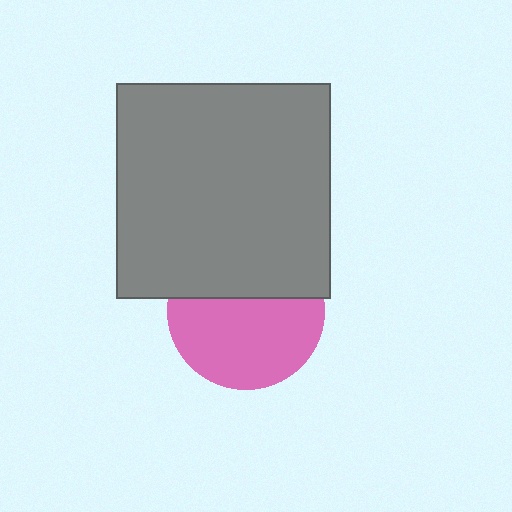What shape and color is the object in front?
The object in front is a gray square.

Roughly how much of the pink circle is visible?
About half of it is visible (roughly 59%).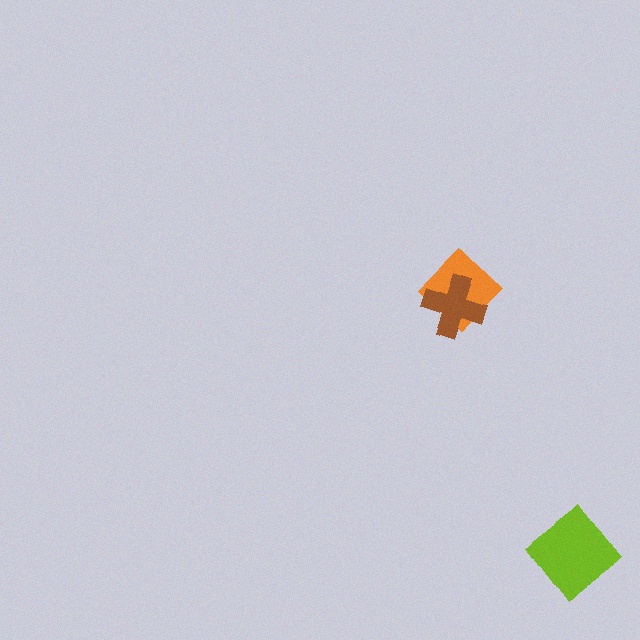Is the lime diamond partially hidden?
No, no other shape covers it.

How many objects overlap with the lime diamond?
0 objects overlap with the lime diamond.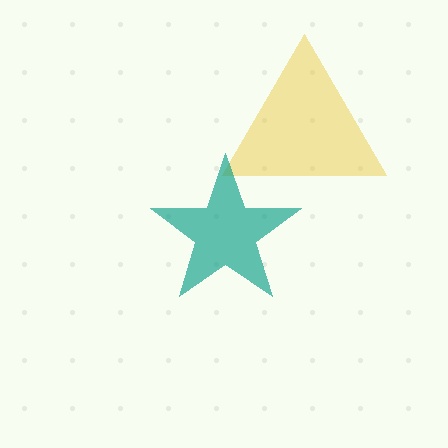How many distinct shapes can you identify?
There are 2 distinct shapes: a yellow triangle, a teal star.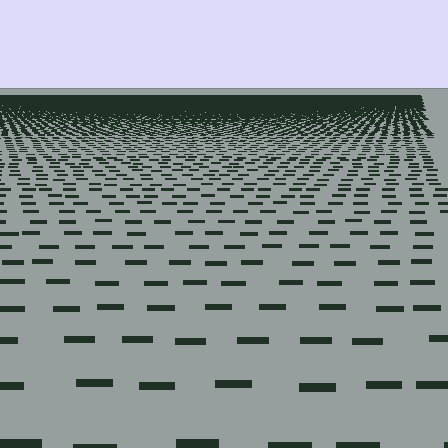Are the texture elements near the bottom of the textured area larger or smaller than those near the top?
Larger. Near the bottom, elements are closer to the viewer and appear at a bigger on-screen size.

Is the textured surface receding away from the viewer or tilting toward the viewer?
The surface is receding away from the viewer. Texture elements get smaller and denser toward the top.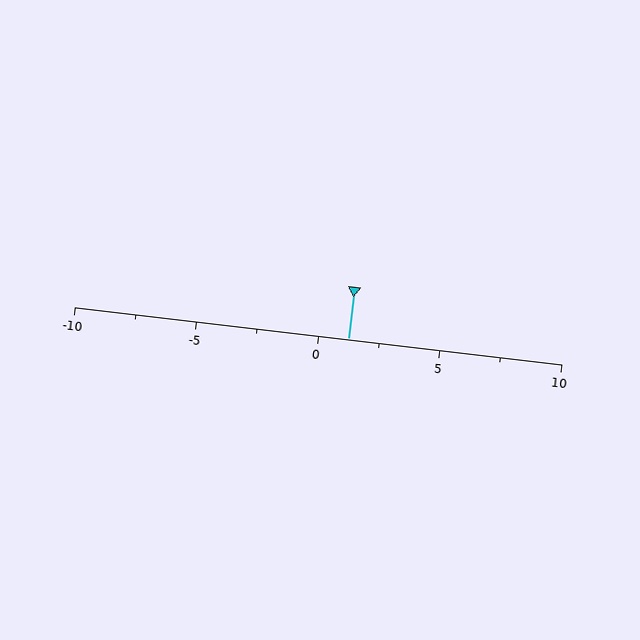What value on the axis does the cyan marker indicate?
The marker indicates approximately 1.2.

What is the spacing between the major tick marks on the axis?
The major ticks are spaced 5 apart.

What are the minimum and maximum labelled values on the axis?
The axis runs from -10 to 10.